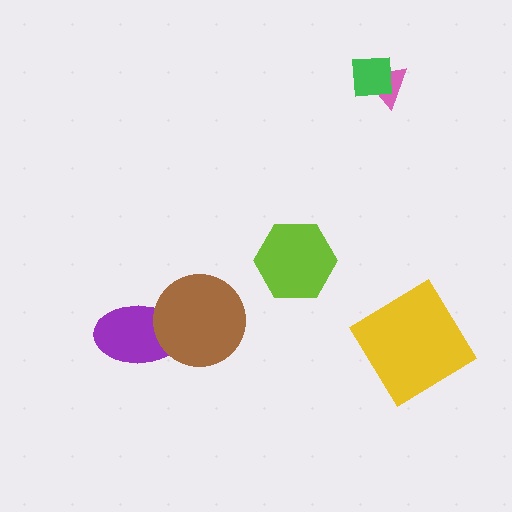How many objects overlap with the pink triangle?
1 object overlaps with the pink triangle.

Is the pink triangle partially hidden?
Yes, it is partially covered by another shape.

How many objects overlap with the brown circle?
1 object overlaps with the brown circle.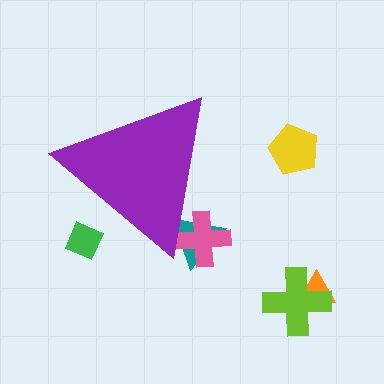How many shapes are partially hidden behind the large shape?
3 shapes are partially hidden.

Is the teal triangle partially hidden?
Yes, the teal triangle is partially hidden behind the purple triangle.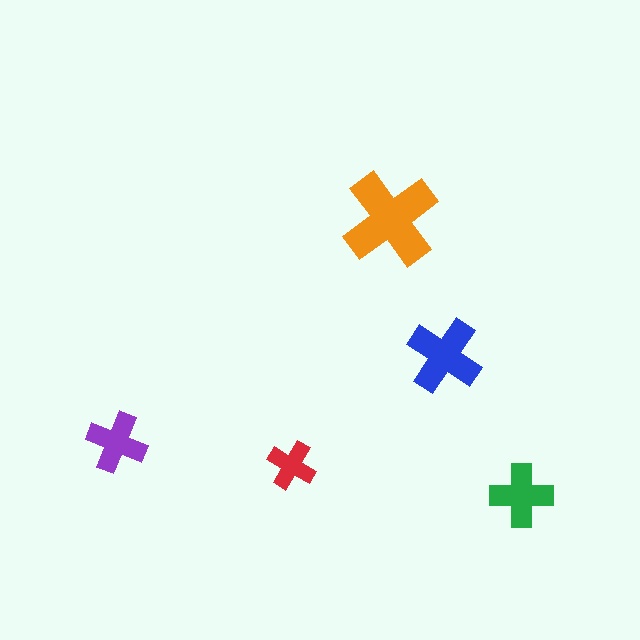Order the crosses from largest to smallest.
the orange one, the blue one, the green one, the purple one, the red one.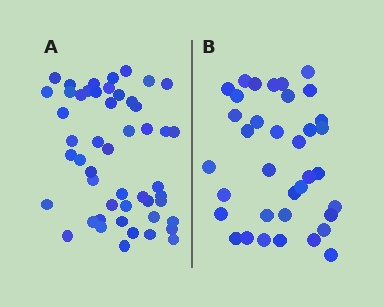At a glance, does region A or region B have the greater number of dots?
Region A (the left region) has more dots.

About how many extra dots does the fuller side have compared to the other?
Region A has approximately 15 more dots than region B.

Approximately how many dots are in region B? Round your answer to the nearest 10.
About 40 dots. (The exact count is 36, which rounds to 40.)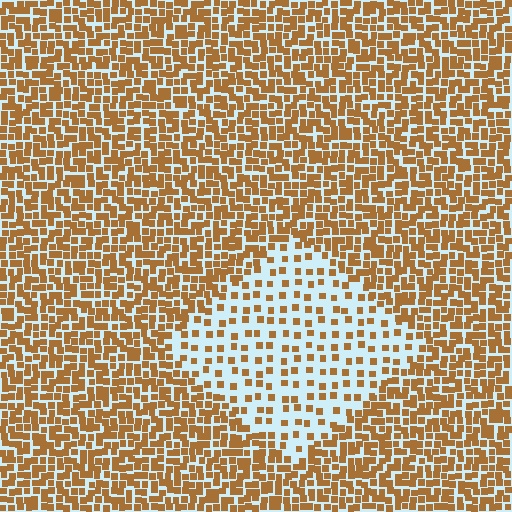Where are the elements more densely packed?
The elements are more densely packed outside the diamond boundary.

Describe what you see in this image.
The image contains small brown elements arranged at two different densities. A diamond-shaped region is visible where the elements are less densely packed than the surrounding area.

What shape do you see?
I see a diamond.